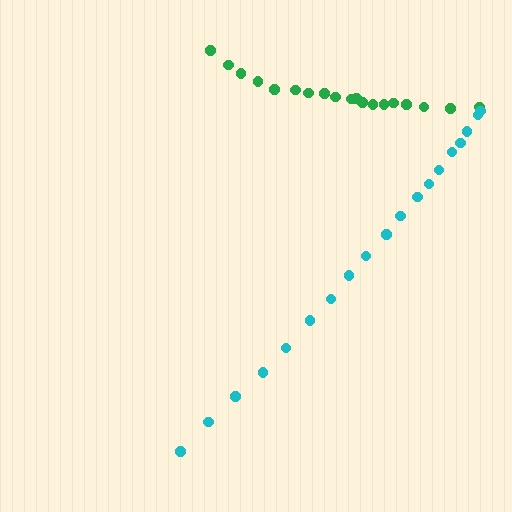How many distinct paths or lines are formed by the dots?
There are 2 distinct paths.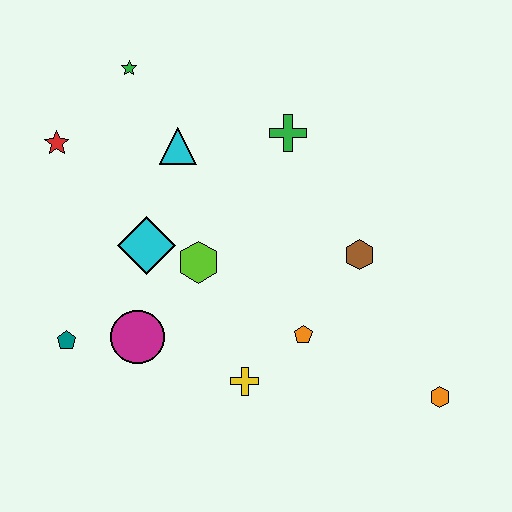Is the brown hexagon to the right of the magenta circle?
Yes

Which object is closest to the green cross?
The cyan triangle is closest to the green cross.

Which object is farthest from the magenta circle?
The orange hexagon is farthest from the magenta circle.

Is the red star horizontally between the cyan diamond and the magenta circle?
No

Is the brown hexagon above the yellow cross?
Yes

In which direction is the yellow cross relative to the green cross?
The yellow cross is below the green cross.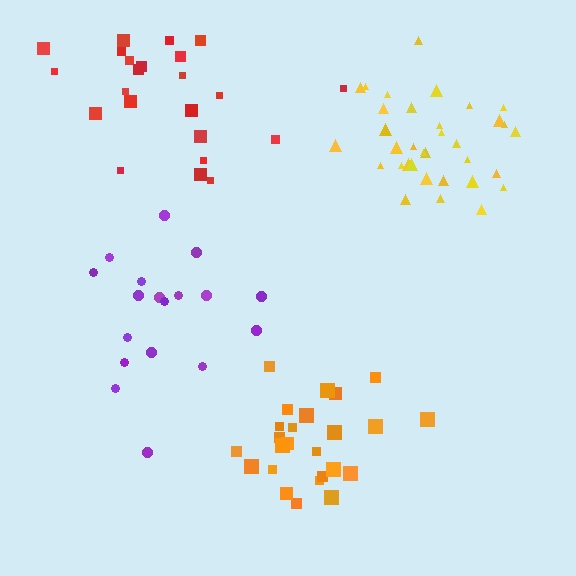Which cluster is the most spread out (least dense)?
Red.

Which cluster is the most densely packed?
Yellow.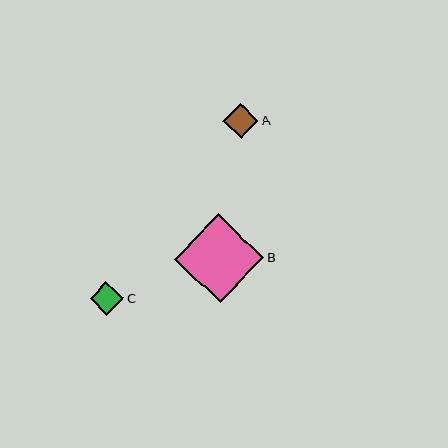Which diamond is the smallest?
Diamond C is the smallest with a size of approximately 34 pixels.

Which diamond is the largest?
Diamond B is the largest with a size of approximately 89 pixels.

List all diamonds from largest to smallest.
From largest to smallest: B, A, C.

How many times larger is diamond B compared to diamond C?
Diamond B is approximately 2.6 times the size of diamond C.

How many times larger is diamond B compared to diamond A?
Diamond B is approximately 2.5 times the size of diamond A.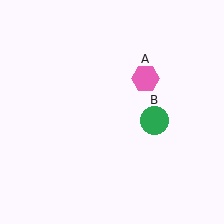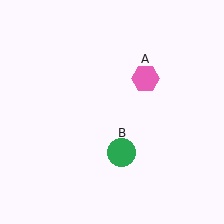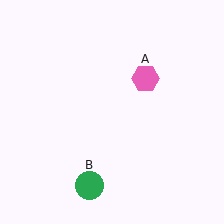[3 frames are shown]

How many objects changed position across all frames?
1 object changed position: green circle (object B).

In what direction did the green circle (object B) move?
The green circle (object B) moved down and to the left.